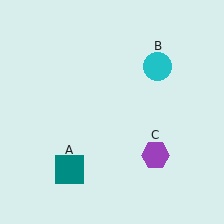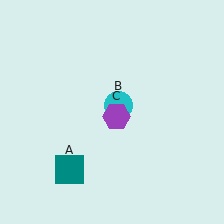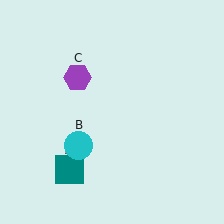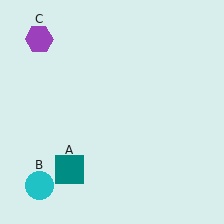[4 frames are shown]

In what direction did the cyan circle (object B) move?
The cyan circle (object B) moved down and to the left.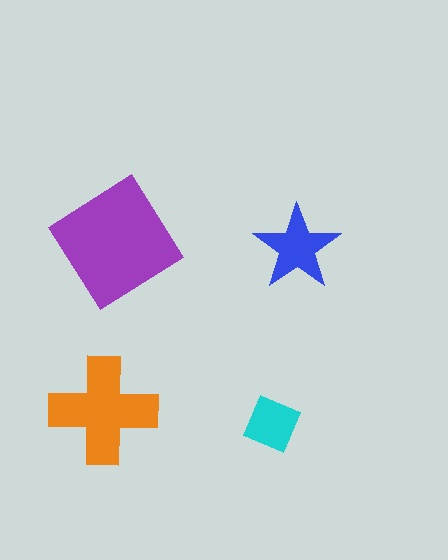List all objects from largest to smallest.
The purple diamond, the orange cross, the blue star, the cyan diamond.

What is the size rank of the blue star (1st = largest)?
3rd.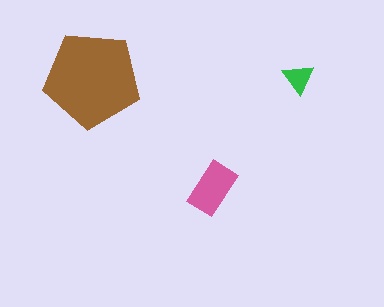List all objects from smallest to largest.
The green triangle, the pink rectangle, the brown pentagon.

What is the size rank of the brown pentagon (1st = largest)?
1st.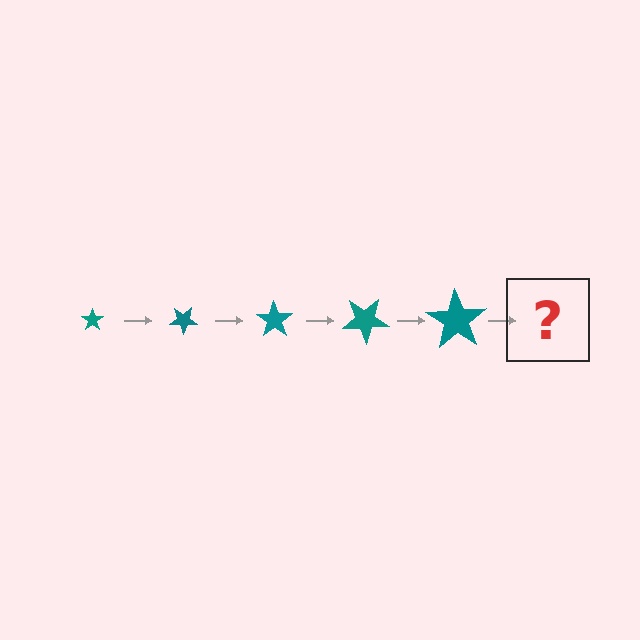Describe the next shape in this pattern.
It should be a star, larger than the previous one and rotated 175 degrees from the start.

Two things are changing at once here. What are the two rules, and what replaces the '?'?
The two rules are that the star grows larger each step and it rotates 35 degrees each step. The '?' should be a star, larger than the previous one and rotated 175 degrees from the start.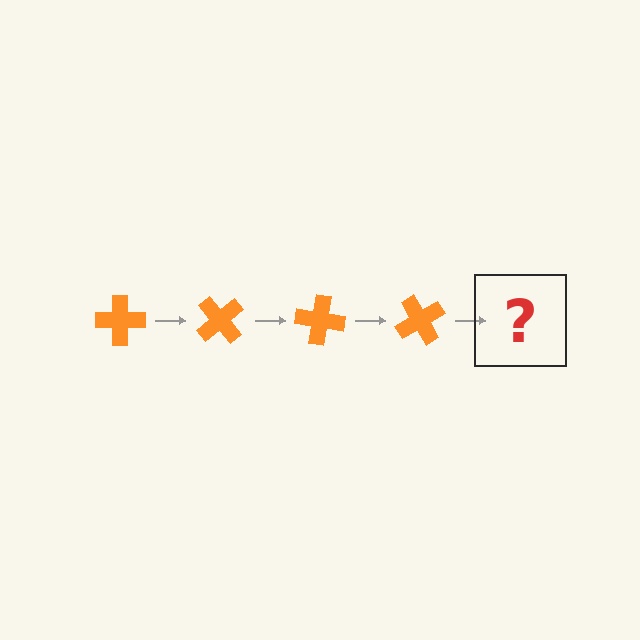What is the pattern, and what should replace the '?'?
The pattern is that the cross rotates 50 degrees each step. The '?' should be an orange cross rotated 200 degrees.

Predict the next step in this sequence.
The next step is an orange cross rotated 200 degrees.